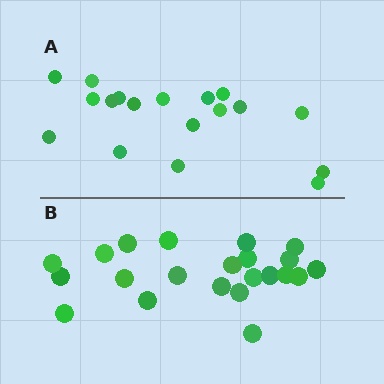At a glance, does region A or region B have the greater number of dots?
Region B (the bottom region) has more dots.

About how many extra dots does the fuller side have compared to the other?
Region B has about 4 more dots than region A.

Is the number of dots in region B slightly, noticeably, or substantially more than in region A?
Region B has only slightly more — the two regions are fairly close. The ratio is roughly 1.2 to 1.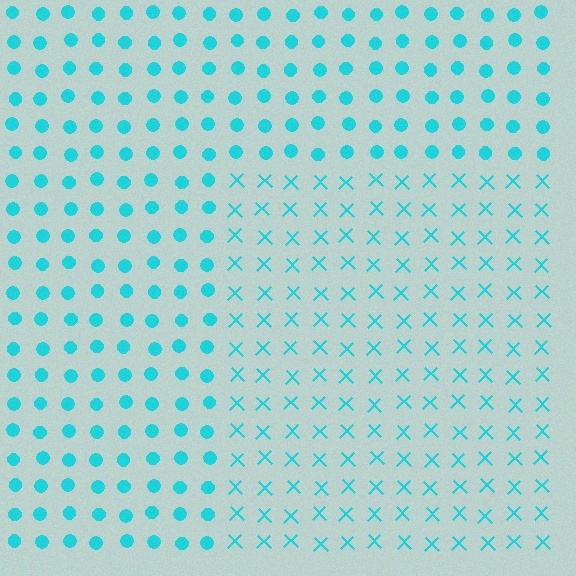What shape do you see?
I see a rectangle.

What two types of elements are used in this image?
The image uses X marks inside the rectangle region and circles outside it.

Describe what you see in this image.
The image is filled with small cyan elements arranged in a uniform grid. A rectangle-shaped region contains X marks, while the surrounding area contains circles. The boundary is defined purely by the change in element shape.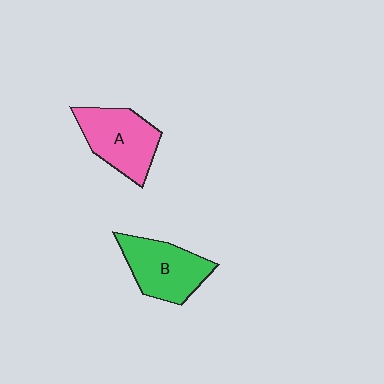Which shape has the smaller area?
Shape B (green).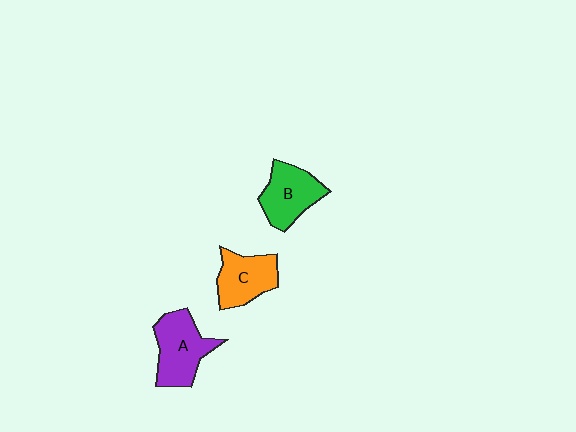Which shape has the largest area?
Shape A (purple).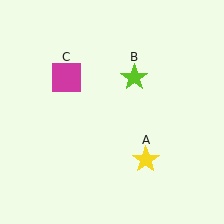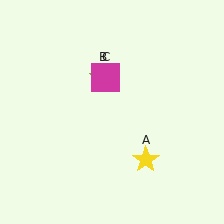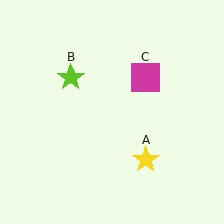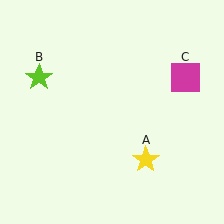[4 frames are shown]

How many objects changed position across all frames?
2 objects changed position: lime star (object B), magenta square (object C).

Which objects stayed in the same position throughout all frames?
Yellow star (object A) remained stationary.